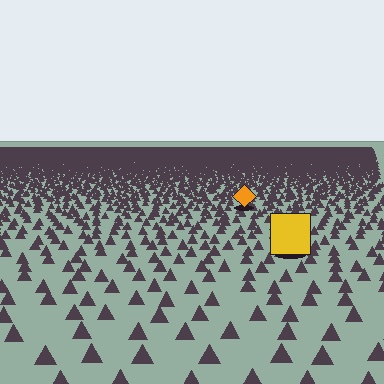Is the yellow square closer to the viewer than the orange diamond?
Yes. The yellow square is closer — you can tell from the texture gradient: the ground texture is coarser near it.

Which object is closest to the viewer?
The yellow square is closest. The texture marks near it are larger and more spread out.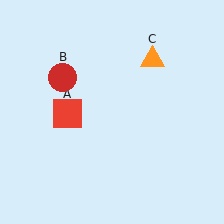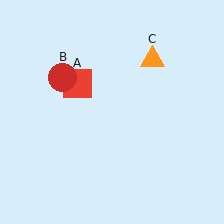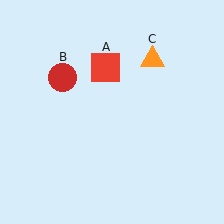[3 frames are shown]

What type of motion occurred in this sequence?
The red square (object A) rotated clockwise around the center of the scene.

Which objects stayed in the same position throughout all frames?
Red circle (object B) and orange triangle (object C) remained stationary.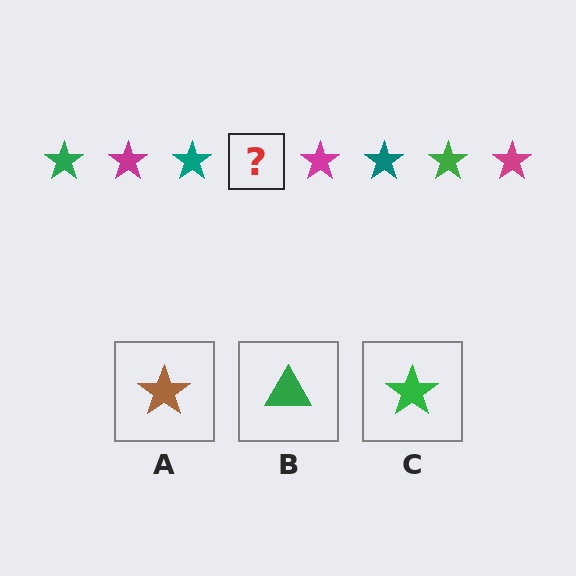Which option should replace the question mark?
Option C.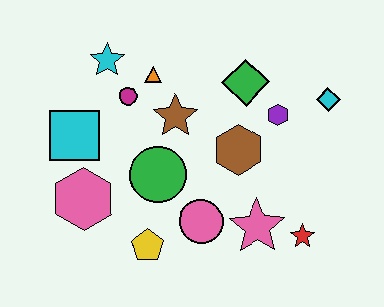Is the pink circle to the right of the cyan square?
Yes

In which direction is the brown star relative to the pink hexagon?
The brown star is to the right of the pink hexagon.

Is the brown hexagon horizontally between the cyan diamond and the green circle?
Yes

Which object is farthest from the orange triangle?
The red star is farthest from the orange triangle.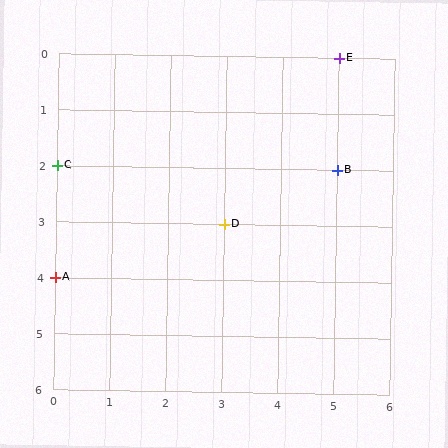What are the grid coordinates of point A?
Point A is at grid coordinates (0, 4).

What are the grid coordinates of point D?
Point D is at grid coordinates (3, 3).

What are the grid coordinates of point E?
Point E is at grid coordinates (5, 0).